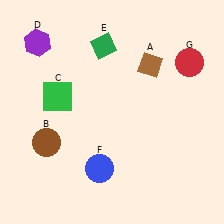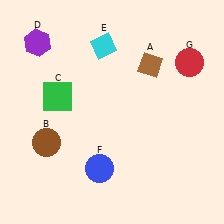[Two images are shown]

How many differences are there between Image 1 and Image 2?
There is 1 difference between the two images.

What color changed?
The diamond (E) changed from green in Image 1 to cyan in Image 2.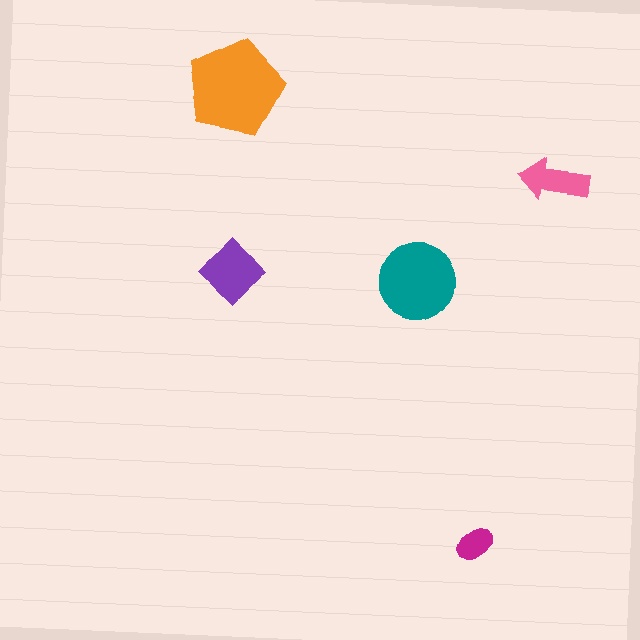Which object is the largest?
The orange pentagon.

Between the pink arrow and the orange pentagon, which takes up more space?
The orange pentagon.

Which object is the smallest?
The magenta ellipse.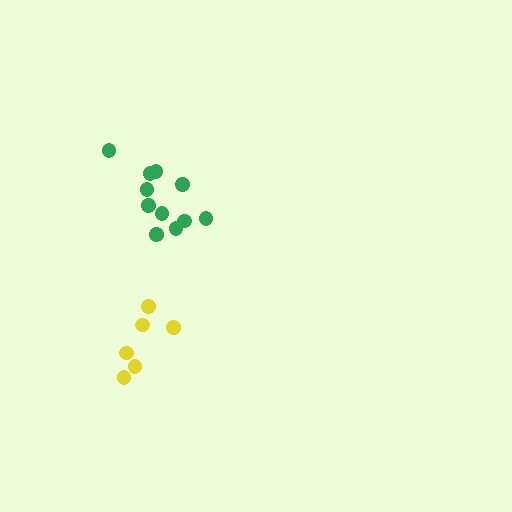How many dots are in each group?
Group 1: 6 dots, Group 2: 11 dots (17 total).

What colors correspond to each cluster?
The clusters are colored: yellow, green.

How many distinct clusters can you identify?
There are 2 distinct clusters.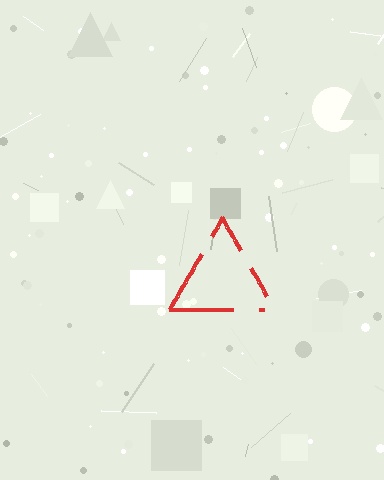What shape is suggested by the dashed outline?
The dashed outline suggests a triangle.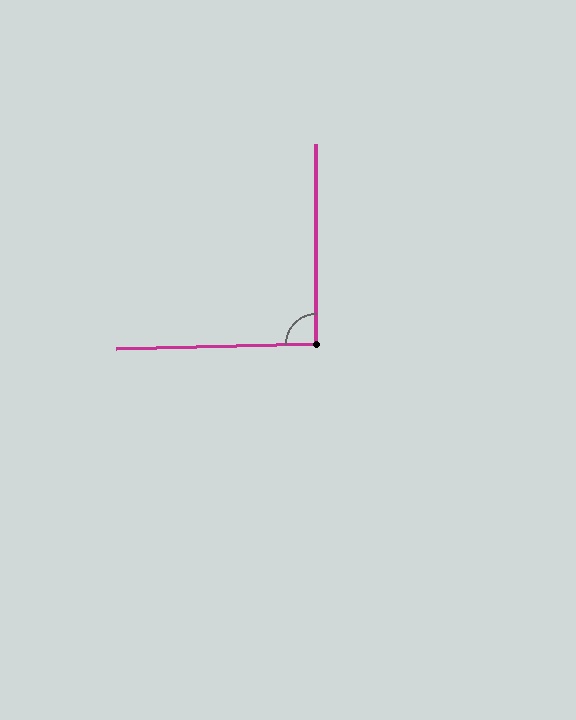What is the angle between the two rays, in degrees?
Approximately 91 degrees.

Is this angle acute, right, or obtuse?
It is approximately a right angle.